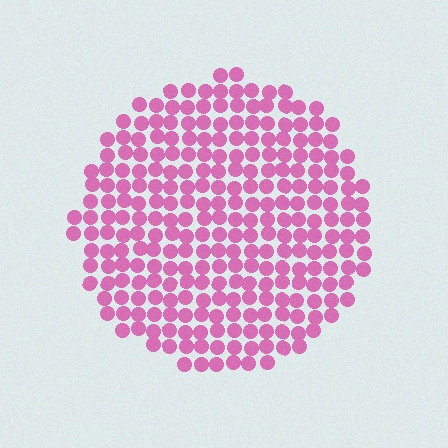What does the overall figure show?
The overall figure shows a circle.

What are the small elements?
The small elements are circles.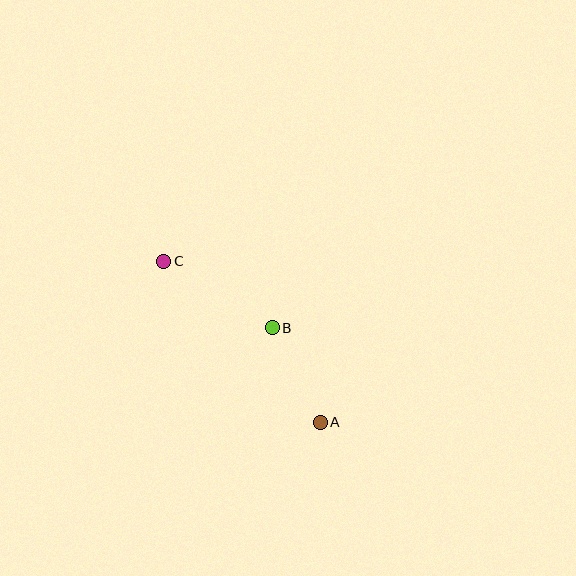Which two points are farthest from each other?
Points A and C are farthest from each other.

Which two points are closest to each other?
Points A and B are closest to each other.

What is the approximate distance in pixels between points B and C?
The distance between B and C is approximately 127 pixels.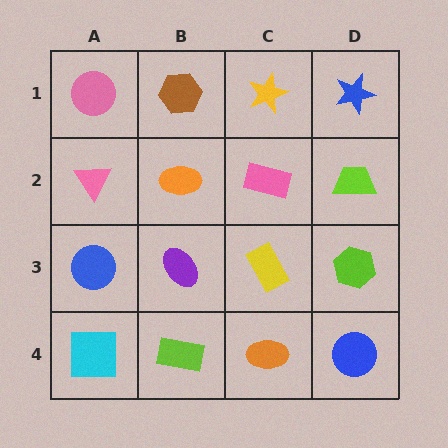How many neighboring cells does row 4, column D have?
2.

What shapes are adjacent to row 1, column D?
A lime trapezoid (row 2, column D), a yellow star (row 1, column C).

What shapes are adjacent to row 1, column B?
An orange ellipse (row 2, column B), a pink circle (row 1, column A), a yellow star (row 1, column C).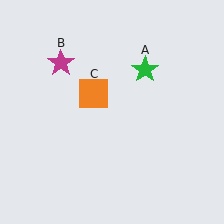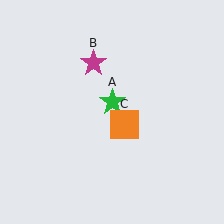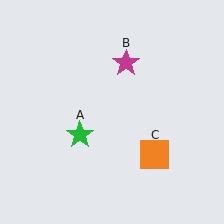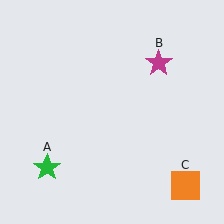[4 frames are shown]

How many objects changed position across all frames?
3 objects changed position: green star (object A), magenta star (object B), orange square (object C).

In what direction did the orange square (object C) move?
The orange square (object C) moved down and to the right.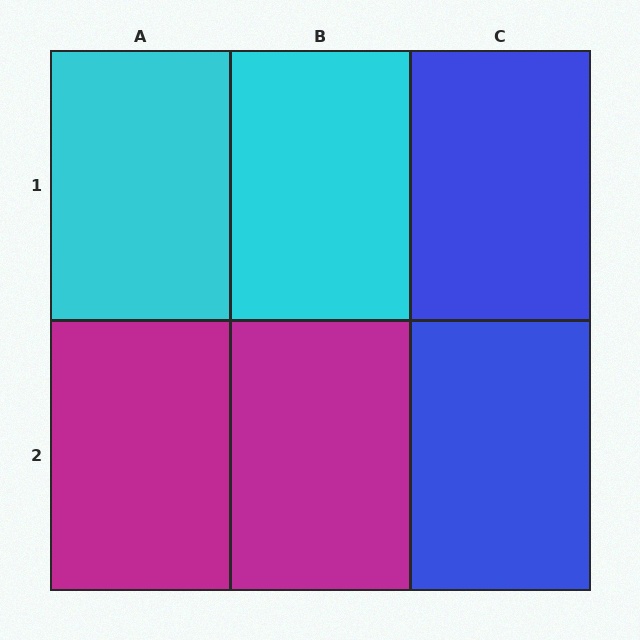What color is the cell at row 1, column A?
Cyan.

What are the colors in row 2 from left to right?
Magenta, magenta, blue.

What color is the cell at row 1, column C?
Blue.